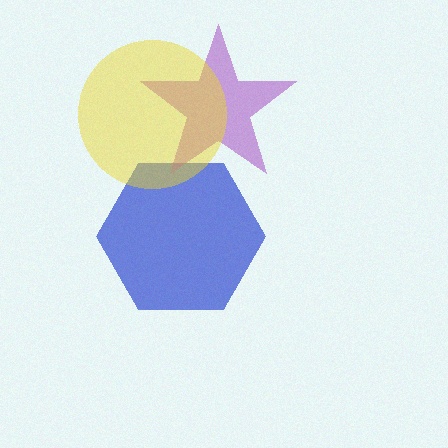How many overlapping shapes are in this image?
There are 3 overlapping shapes in the image.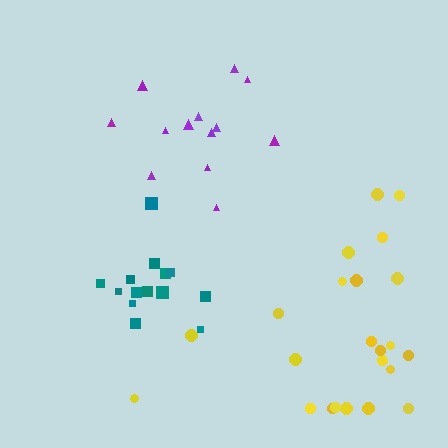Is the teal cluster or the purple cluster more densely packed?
Teal.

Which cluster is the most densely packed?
Teal.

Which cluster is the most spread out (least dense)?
Purple.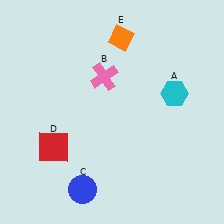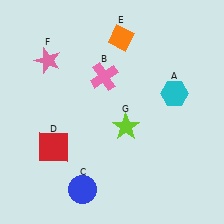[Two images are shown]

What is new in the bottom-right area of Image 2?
A lime star (G) was added in the bottom-right area of Image 2.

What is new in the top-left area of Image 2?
A pink star (F) was added in the top-left area of Image 2.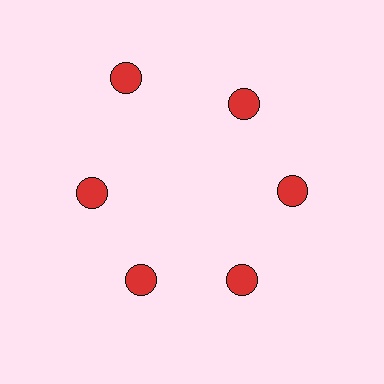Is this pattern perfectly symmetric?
No. The 6 red circles are arranged in a ring, but one element near the 11 o'clock position is pushed outward from the center, breaking the 6-fold rotational symmetry.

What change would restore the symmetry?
The symmetry would be restored by moving it inward, back onto the ring so that all 6 circles sit at equal angles and equal distance from the center.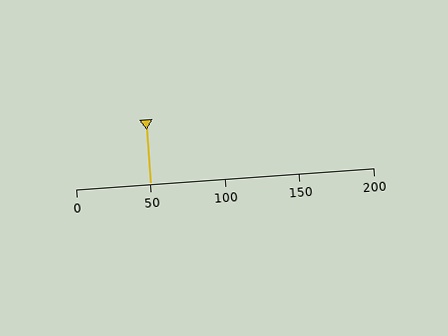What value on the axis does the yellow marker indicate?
The marker indicates approximately 50.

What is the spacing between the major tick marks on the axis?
The major ticks are spaced 50 apart.